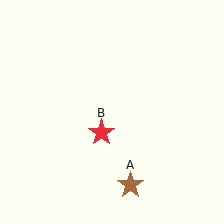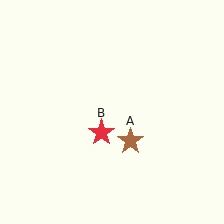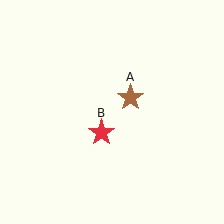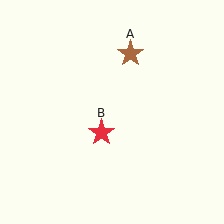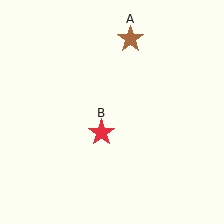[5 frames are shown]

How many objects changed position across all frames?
1 object changed position: brown star (object A).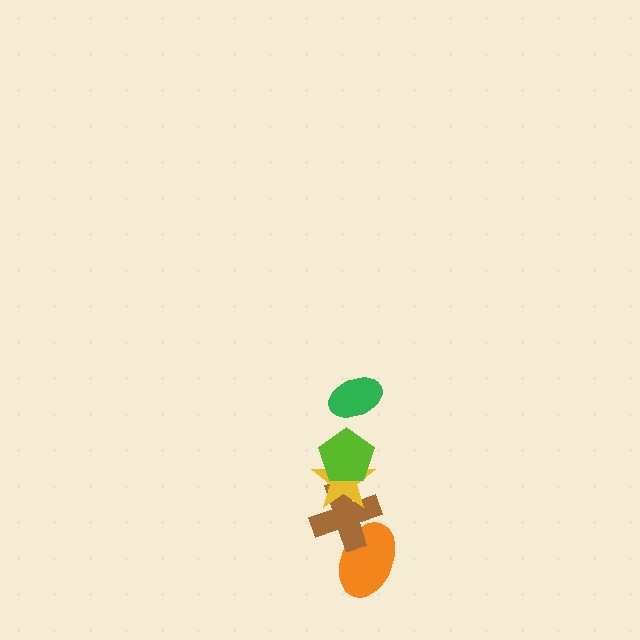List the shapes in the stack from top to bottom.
From top to bottom: the green ellipse, the lime pentagon, the yellow star, the brown cross, the orange ellipse.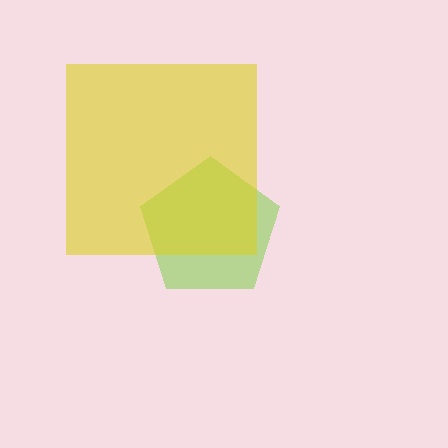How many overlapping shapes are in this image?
There are 2 overlapping shapes in the image.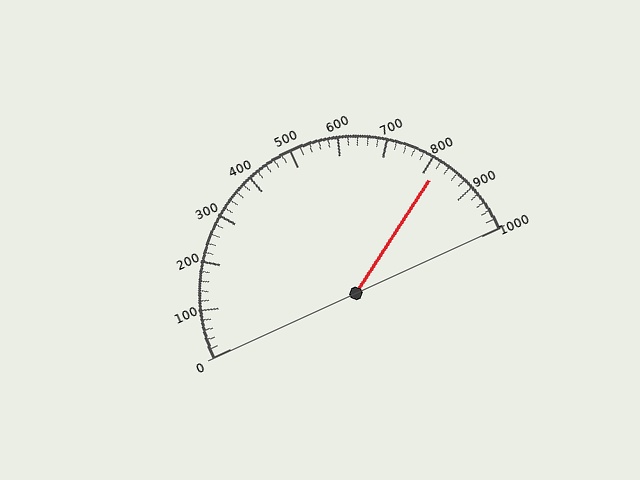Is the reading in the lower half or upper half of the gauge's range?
The reading is in the upper half of the range (0 to 1000).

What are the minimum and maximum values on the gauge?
The gauge ranges from 0 to 1000.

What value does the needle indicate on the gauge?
The needle indicates approximately 820.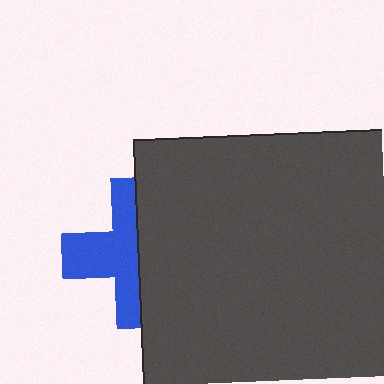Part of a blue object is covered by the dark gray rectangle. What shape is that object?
It is a cross.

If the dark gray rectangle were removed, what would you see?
You would see the complete blue cross.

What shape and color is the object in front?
The object in front is a dark gray rectangle.